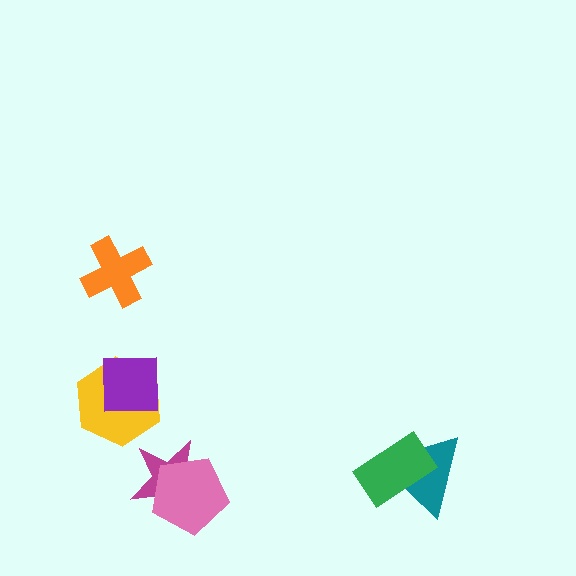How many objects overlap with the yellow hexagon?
1 object overlaps with the yellow hexagon.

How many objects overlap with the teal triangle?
1 object overlaps with the teal triangle.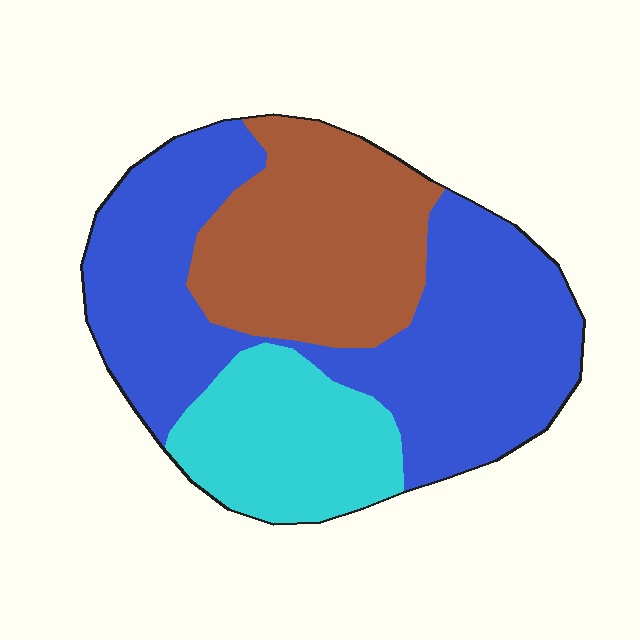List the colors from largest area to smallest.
From largest to smallest: blue, brown, cyan.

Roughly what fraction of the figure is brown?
Brown covers 29% of the figure.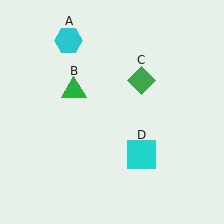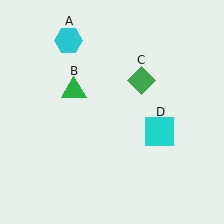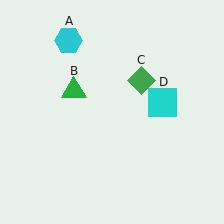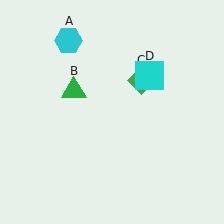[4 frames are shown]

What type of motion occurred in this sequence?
The cyan square (object D) rotated counterclockwise around the center of the scene.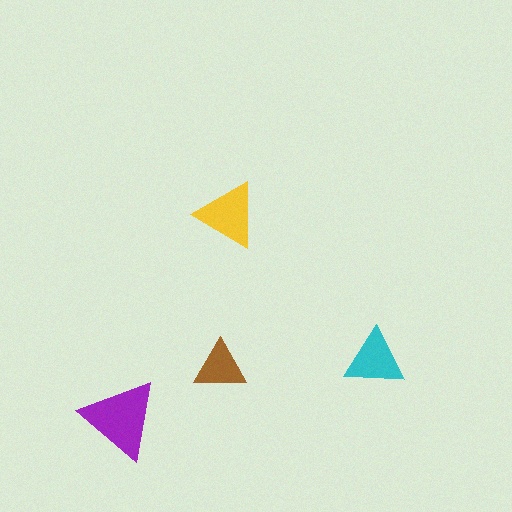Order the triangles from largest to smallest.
the purple one, the yellow one, the cyan one, the brown one.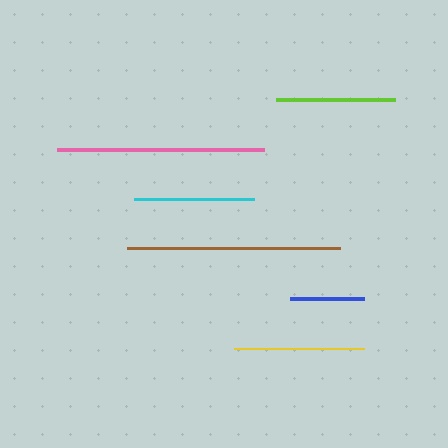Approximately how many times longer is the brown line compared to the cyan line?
The brown line is approximately 1.8 times the length of the cyan line.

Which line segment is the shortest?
The blue line is the shortest at approximately 75 pixels.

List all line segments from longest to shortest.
From longest to shortest: brown, pink, yellow, cyan, lime, blue.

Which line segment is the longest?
The brown line is the longest at approximately 214 pixels.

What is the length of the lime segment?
The lime segment is approximately 120 pixels long.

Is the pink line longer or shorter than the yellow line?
The pink line is longer than the yellow line.